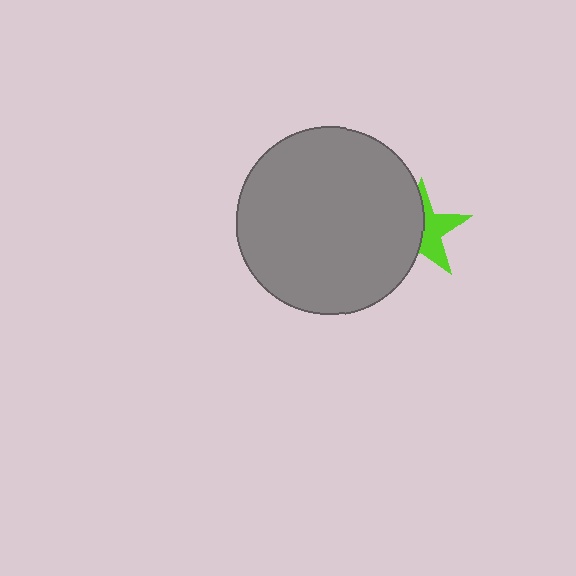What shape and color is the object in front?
The object in front is a gray circle.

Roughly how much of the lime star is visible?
About half of it is visible (roughly 47%).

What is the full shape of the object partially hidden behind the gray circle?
The partially hidden object is a lime star.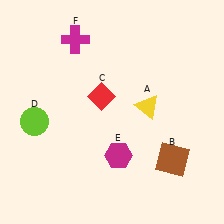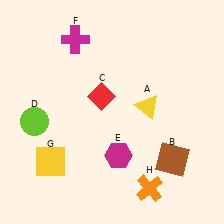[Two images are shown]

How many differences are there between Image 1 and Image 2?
There are 2 differences between the two images.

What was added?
A yellow square (G), an orange cross (H) were added in Image 2.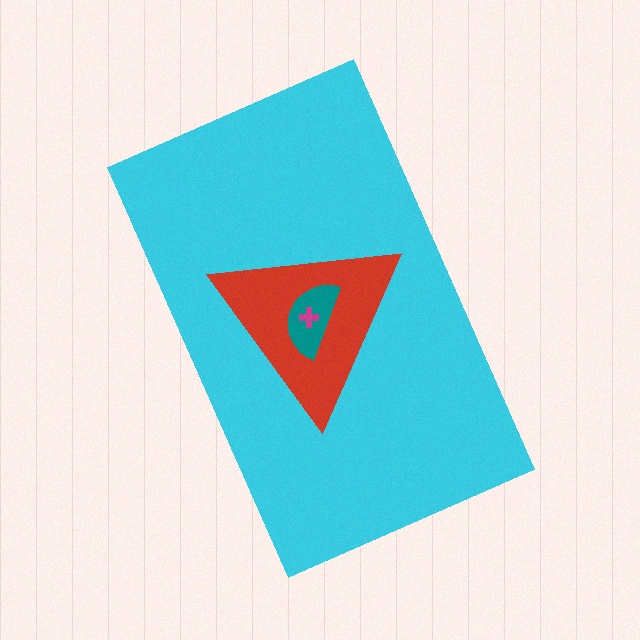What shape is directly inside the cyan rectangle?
The red triangle.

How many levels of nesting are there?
4.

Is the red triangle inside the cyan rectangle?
Yes.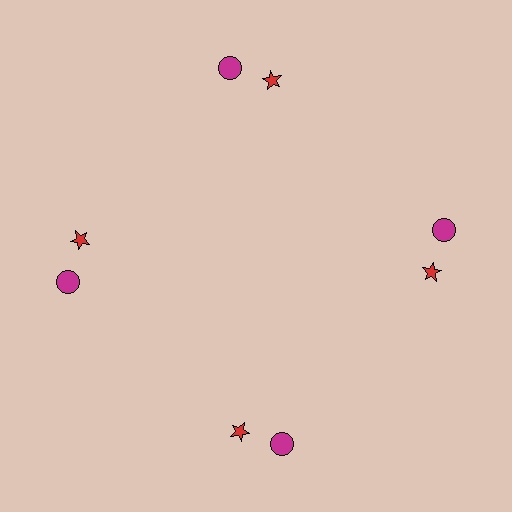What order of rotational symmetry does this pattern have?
This pattern has 4-fold rotational symmetry.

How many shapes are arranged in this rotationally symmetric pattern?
There are 8 shapes, arranged in 4 groups of 2.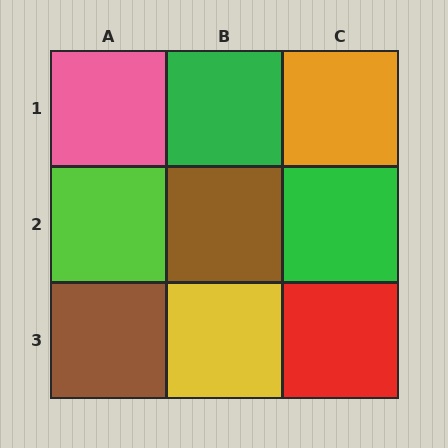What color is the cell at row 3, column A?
Brown.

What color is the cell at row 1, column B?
Green.